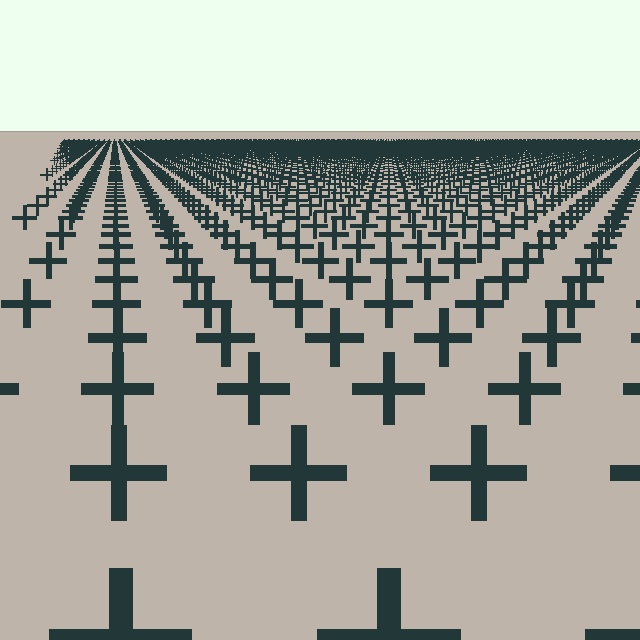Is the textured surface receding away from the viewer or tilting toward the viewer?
The surface is receding away from the viewer. Texture elements get smaller and denser toward the top.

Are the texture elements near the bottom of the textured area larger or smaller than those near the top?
Larger. Near the bottom, elements are closer to the viewer and appear at a bigger on-screen size.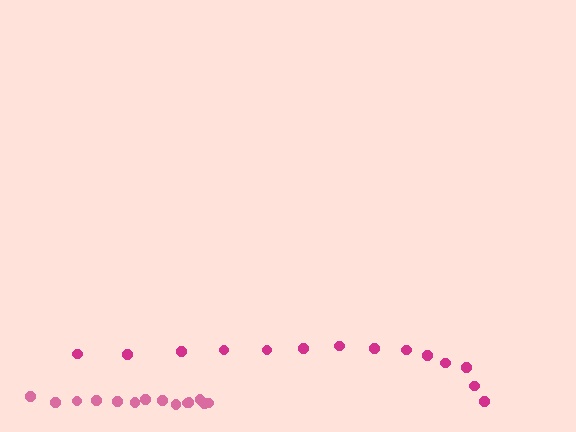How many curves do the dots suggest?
There are 2 distinct paths.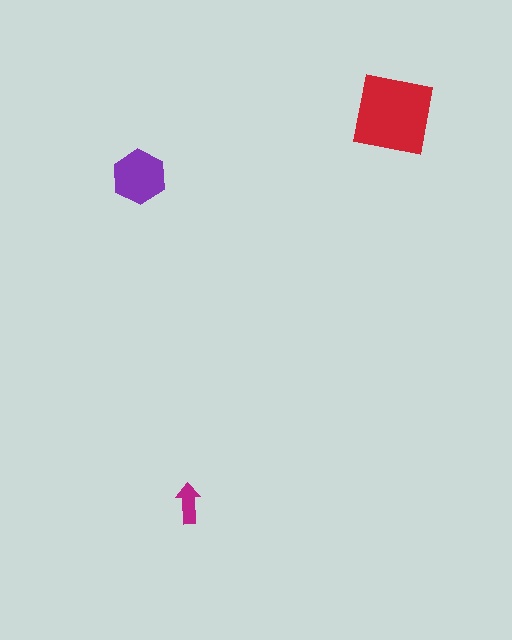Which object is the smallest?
The magenta arrow.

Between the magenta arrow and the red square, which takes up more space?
The red square.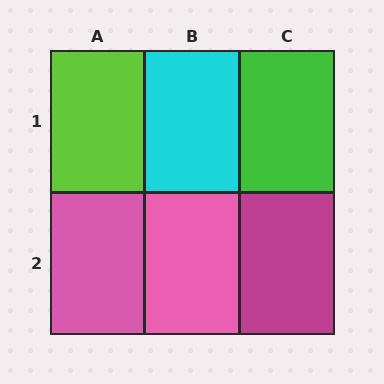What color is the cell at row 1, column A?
Lime.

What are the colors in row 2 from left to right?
Pink, pink, magenta.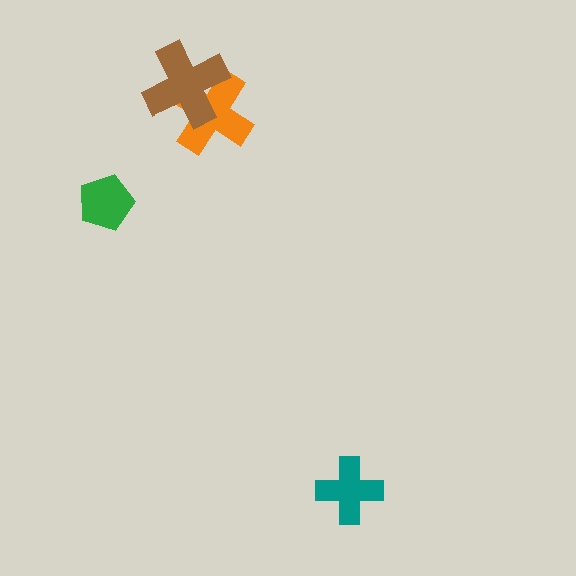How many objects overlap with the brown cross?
1 object overlaps with the brown cross.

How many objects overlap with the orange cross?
1 object overlaps with the orange cross.